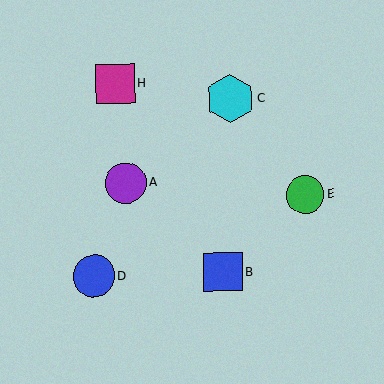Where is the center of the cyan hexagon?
The center of the cyan hexagon is at (230, 99).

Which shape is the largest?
The cyan hexagon (labeled C) is the largest.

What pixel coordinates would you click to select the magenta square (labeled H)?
Click at (115, 84) to select the magenta square H.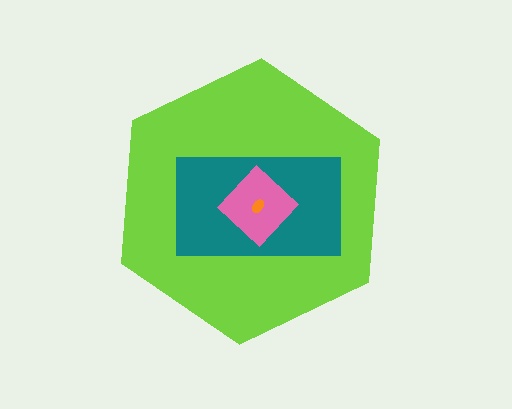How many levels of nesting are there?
4.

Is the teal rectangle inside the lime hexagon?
Yes.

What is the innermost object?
The orange ellipse.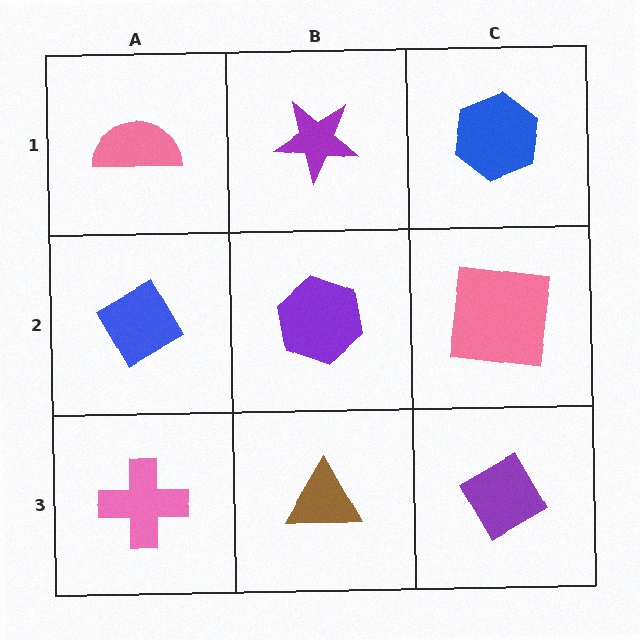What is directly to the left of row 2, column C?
A purple hexagon.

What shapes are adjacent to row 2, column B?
A purple star (row 1, column B), a brown triangle (row 3, column B), a blue diamond (row 2, column A), a pink square (row 2, column C).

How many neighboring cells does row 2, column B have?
4.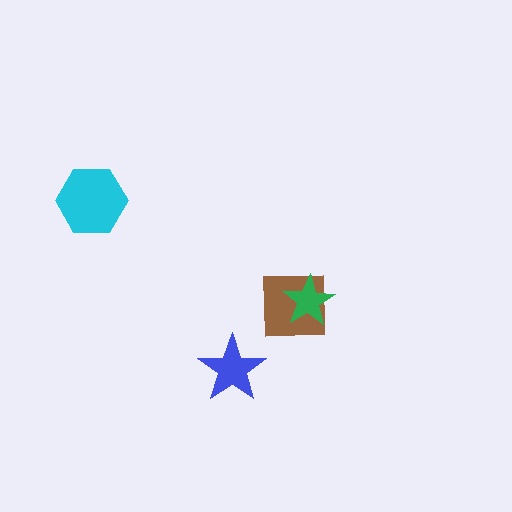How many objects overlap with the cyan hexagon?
0 objects overlap with the cyan hexagon.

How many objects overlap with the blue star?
0 objects overlap with the blue star.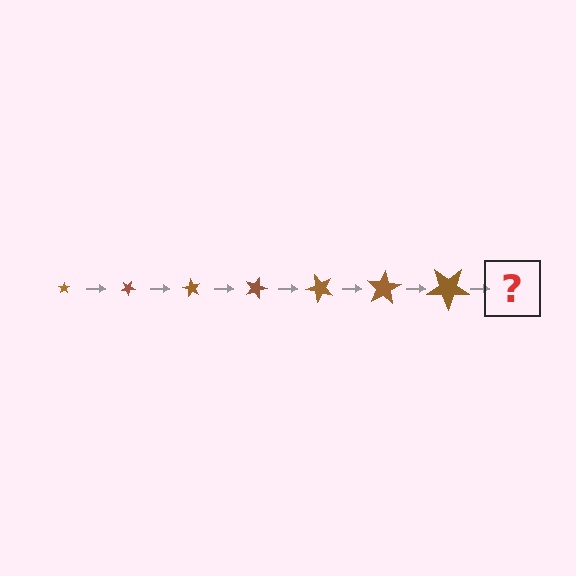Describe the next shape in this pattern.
It should be a star, larger than the previous one and rotated 210 degrees from the start.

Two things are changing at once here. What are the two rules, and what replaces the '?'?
The two rules are that the star grows larger each step and it rotates 30 degrees each step. The '?' should be a star, larger than the previous one and rotated 210 degrees from the start.